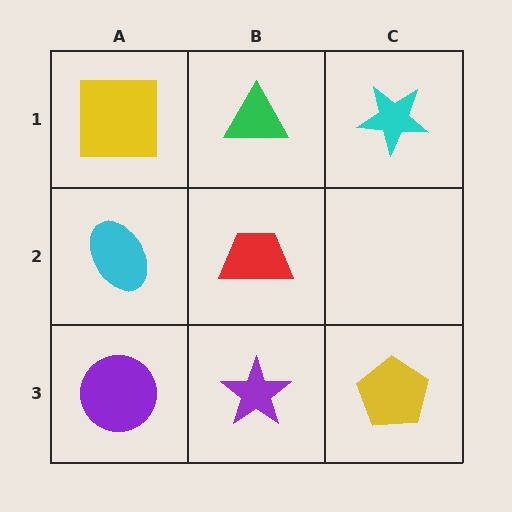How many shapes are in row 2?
2 shapes.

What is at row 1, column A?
A yellow square.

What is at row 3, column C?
A yellow pentagon.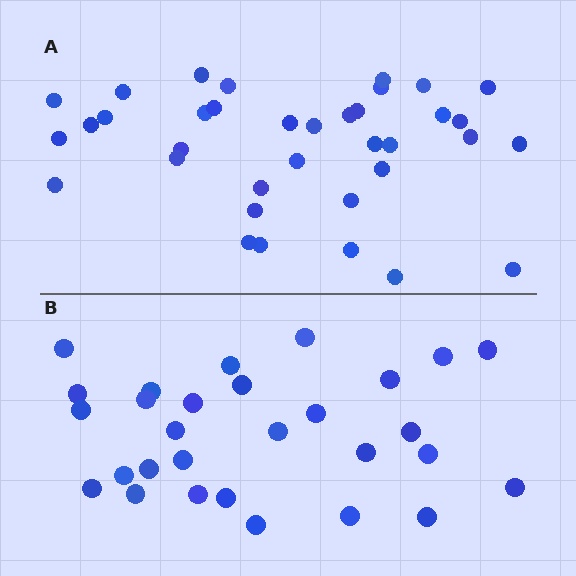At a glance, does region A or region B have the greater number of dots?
Region A (the top region) has more dots.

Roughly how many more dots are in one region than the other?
Region A has roughly 8 or so more dots than region B.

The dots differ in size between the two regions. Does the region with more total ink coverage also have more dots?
No. Region B has more total ink coverage because its dots are larger, but region A actually contains more individual dots. Total area can be misleading — the number of items is what matters here.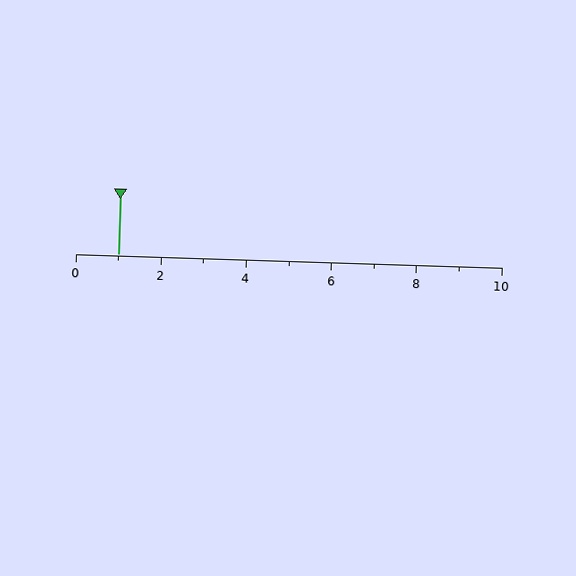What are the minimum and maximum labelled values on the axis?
The axis runs from 0 to 10.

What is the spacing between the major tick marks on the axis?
The major ticks are spaced 2 apart.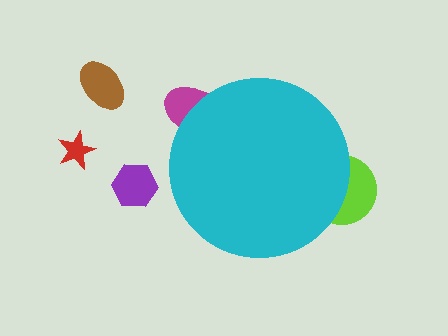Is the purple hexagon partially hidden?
No, the purple hexagon is fully visible.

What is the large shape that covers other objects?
A cyan circle.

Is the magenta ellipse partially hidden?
Yes, the magenta ellipse is partially hidden behind the cyan circle.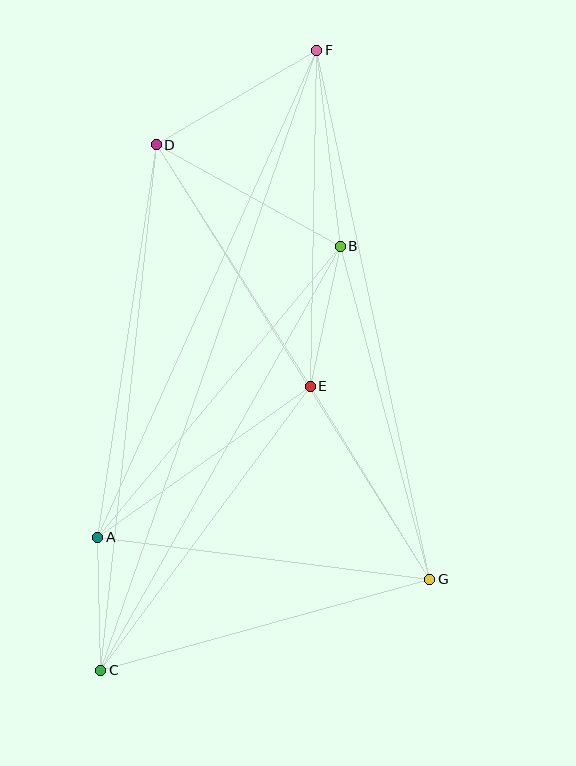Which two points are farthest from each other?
Points C and F are farthest from each other.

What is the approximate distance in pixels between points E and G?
The distance between E and G is approximately 227 pixels.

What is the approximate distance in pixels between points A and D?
The distance between A and D is approximately 397 pixels.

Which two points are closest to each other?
Points A and C are closest to each other.